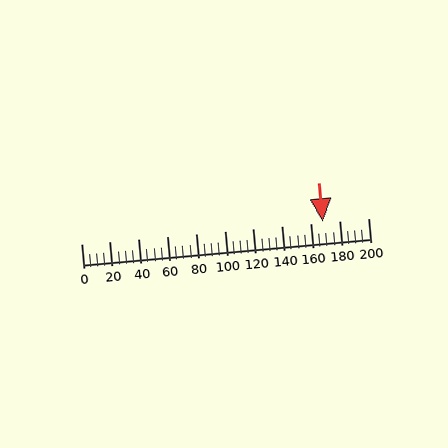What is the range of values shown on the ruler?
The ruler shows values from 0 to 200.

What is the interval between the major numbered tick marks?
The major tick marks are spaced 20 units apart.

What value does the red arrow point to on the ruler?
The red arrow points to approximately 168.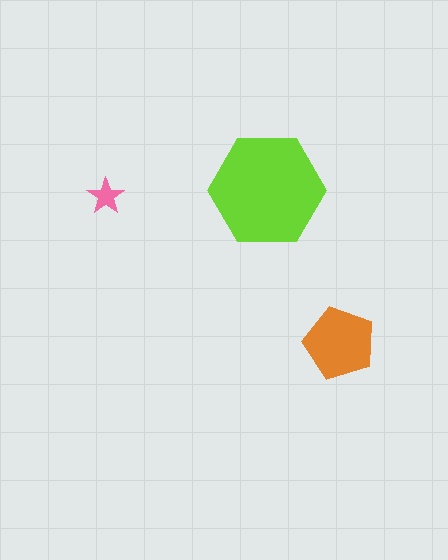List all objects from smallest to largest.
The pink star, the orange pentagon, the lime hexagon.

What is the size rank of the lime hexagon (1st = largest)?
1st.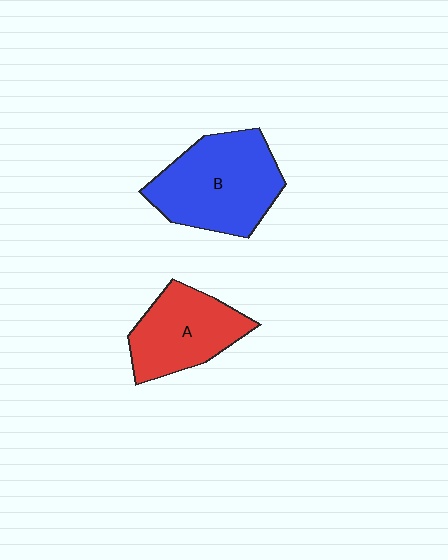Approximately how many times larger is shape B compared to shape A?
Approximately 1.3 times.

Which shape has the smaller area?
Shape A (red).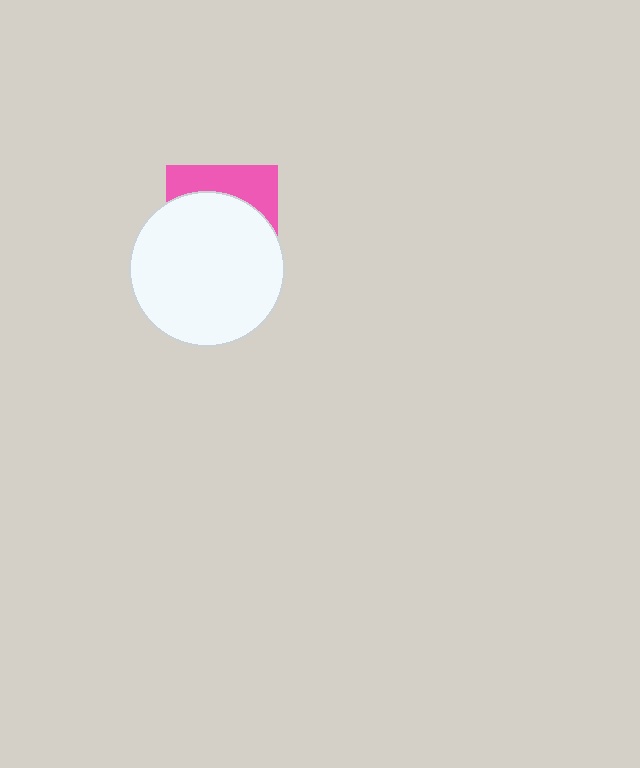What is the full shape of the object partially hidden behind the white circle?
The partially hidden object is a pink square.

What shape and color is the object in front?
The object in front is a white circle.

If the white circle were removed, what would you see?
You would see the complete pink square.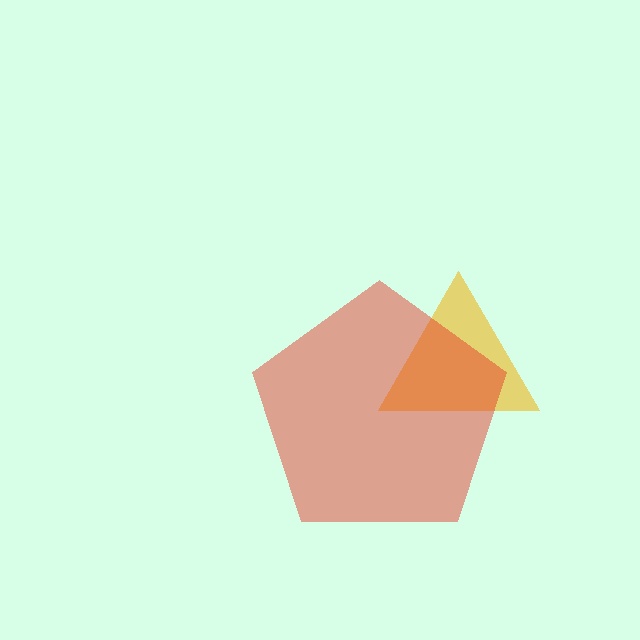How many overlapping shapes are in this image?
There are 2 overlapping shapes in the image.